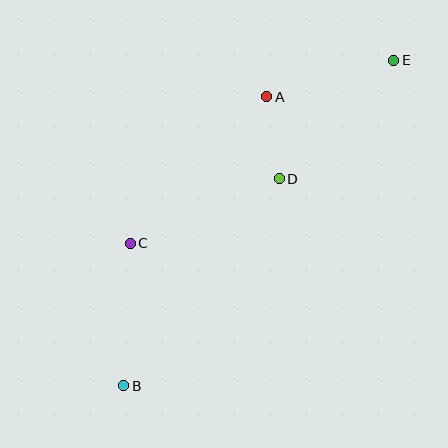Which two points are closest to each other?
Points A and D are closest to each other.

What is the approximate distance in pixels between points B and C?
The distance between B and C is approximately 142 pixels.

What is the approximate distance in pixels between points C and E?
The distance between C and E is approximately 321 pixels.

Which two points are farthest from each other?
Points B and E are farthest from each other.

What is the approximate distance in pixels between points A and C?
The distance between A and C is approximately 200 pixels.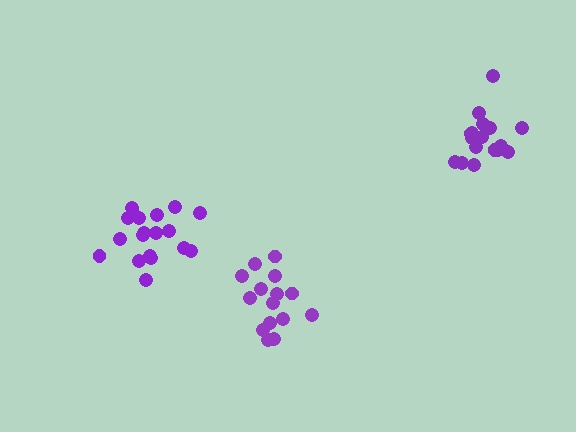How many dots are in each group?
Group 1: 19 dots, Group 2: 15 dots, Group 3: 20 dots (54 total).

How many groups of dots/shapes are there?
There are 3 groups.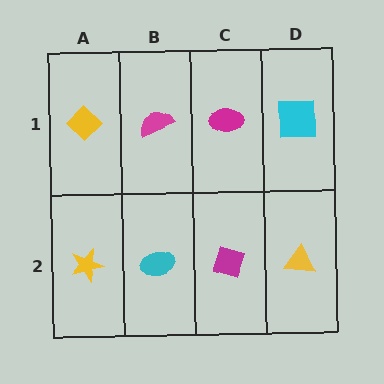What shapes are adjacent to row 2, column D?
A cyan square (row 1, column D), a magenta diamond (row 2, column C).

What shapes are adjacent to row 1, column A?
A yellow star (row 2, column A), a magenta semicircle (row 1, column B).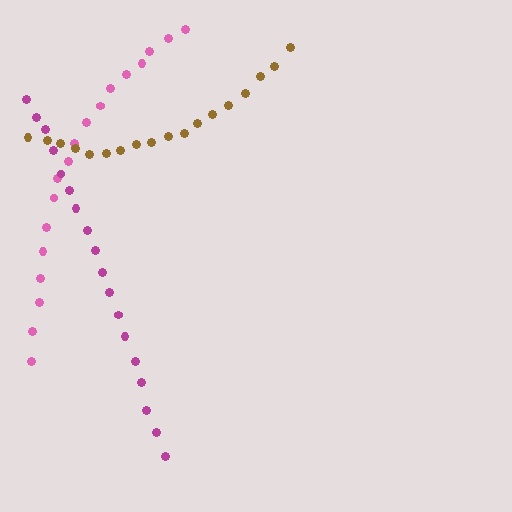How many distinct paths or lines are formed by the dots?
There are 3 distinct paths.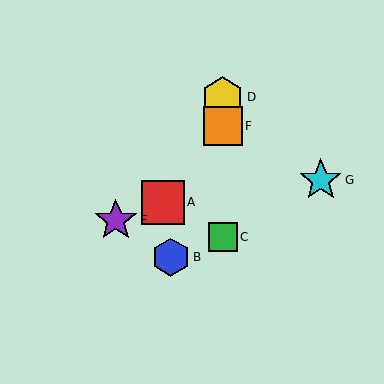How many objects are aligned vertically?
3 objects (C, D, F) are aligned vertically.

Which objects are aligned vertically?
Objects C, D, F are aligned vertically.